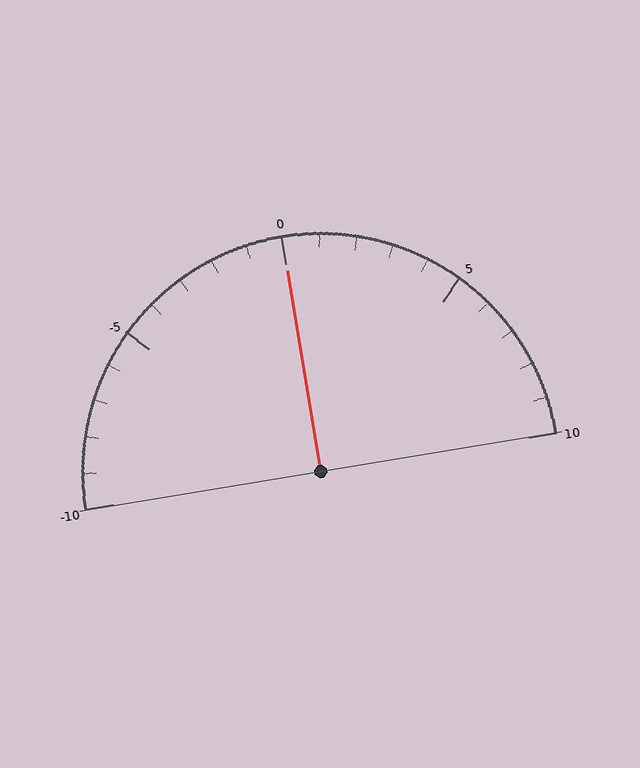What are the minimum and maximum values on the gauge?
The gauge ranges from -10 to 10.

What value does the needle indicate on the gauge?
The needle indicates approximately 0.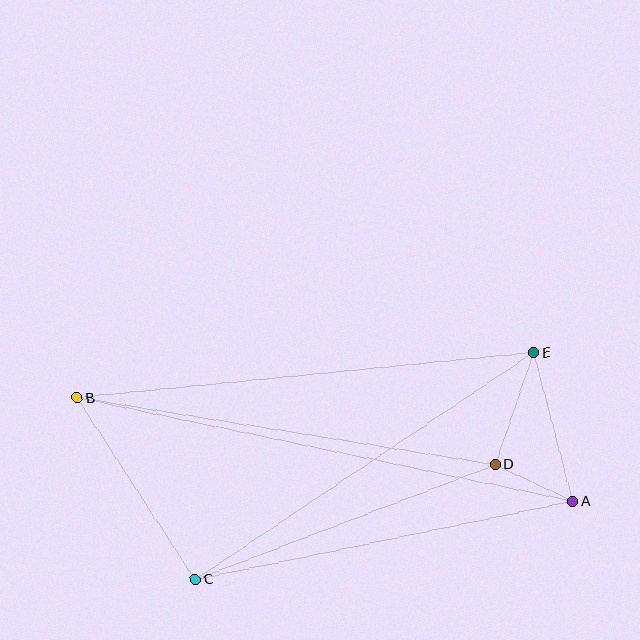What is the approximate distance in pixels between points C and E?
The distance between C and E is approximately 408 pixels.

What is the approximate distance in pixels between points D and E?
The distance between D and E is approximately 118 pixels.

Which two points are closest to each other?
Points A and D are closest to each other.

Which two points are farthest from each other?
Points A and B are farthest from each other.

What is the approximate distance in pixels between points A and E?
The distance between A and E is approximately 154 pixels.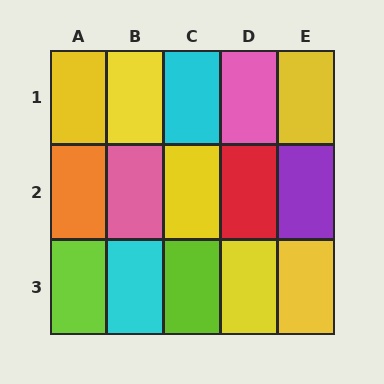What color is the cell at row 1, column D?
Pink.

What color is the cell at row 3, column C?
Lime.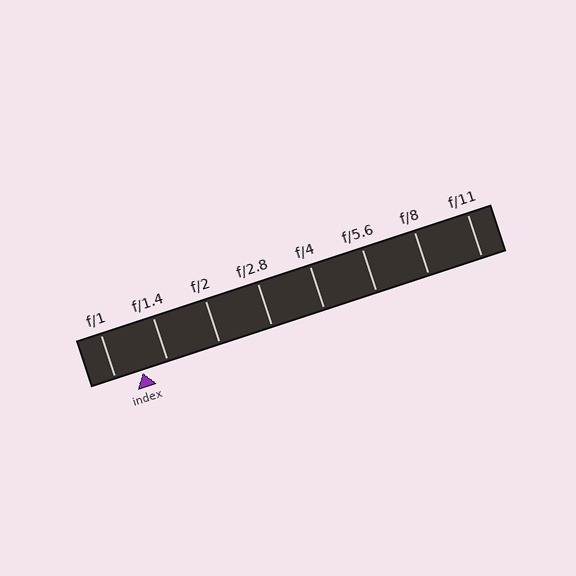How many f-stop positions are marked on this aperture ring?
There are 8 f-stop positions marked.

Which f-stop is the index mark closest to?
The index mark is closest to f/1.4.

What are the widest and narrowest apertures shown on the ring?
The widest aperture shown is f/1 and the narrowest is f/11.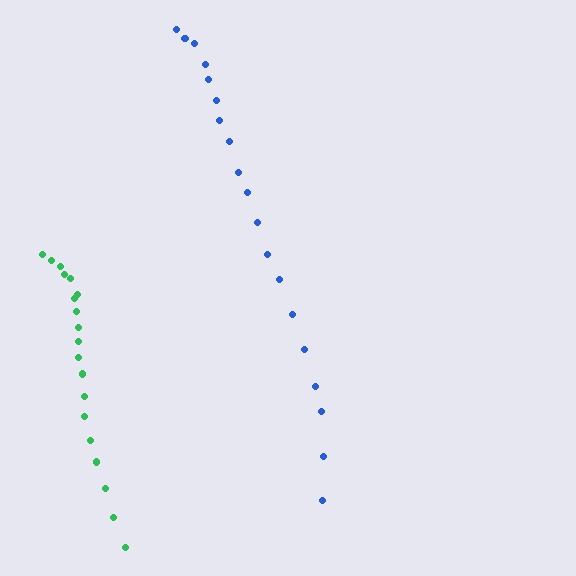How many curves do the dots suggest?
There are 2 distinct paths.